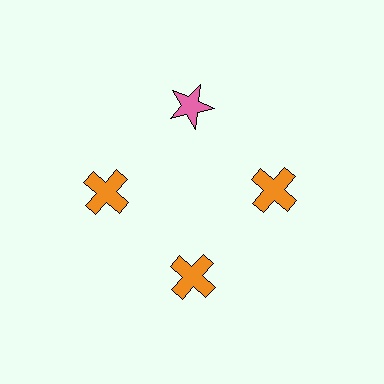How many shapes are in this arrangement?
There are 4 shapes arranged in a ring pattern.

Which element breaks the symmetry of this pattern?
The pink star at roughly the 12 o'clock position breaks the symmetry. All other shapes are orange crosses.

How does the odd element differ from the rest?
It differs in both color (pink instead of orange) and shape (star instead of cross).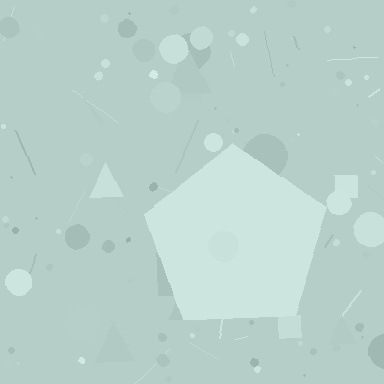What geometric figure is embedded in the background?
A pentagon is embedded in the background.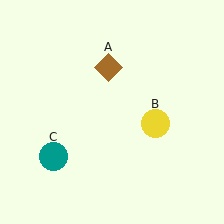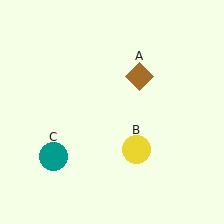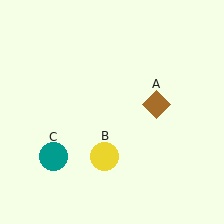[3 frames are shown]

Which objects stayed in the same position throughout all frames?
Teal circle (object C) remained stationary.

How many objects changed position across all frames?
2 objects changed position: brown diamond (object A), yellow circle (object B).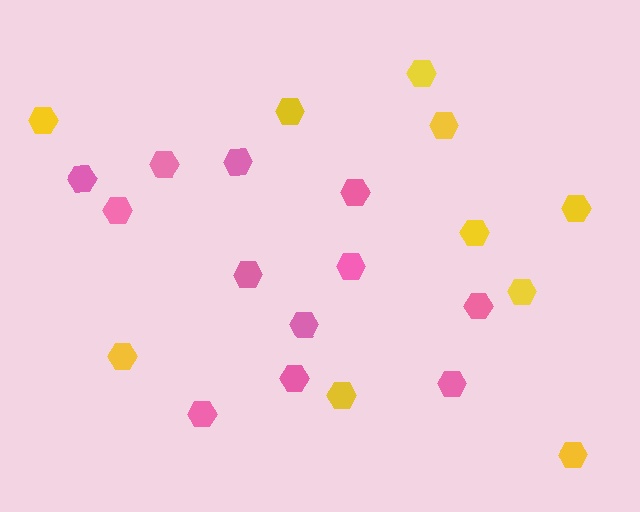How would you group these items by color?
There are 2 groups: one group of yellow hexagons (10) and one group of pink hexagons (12).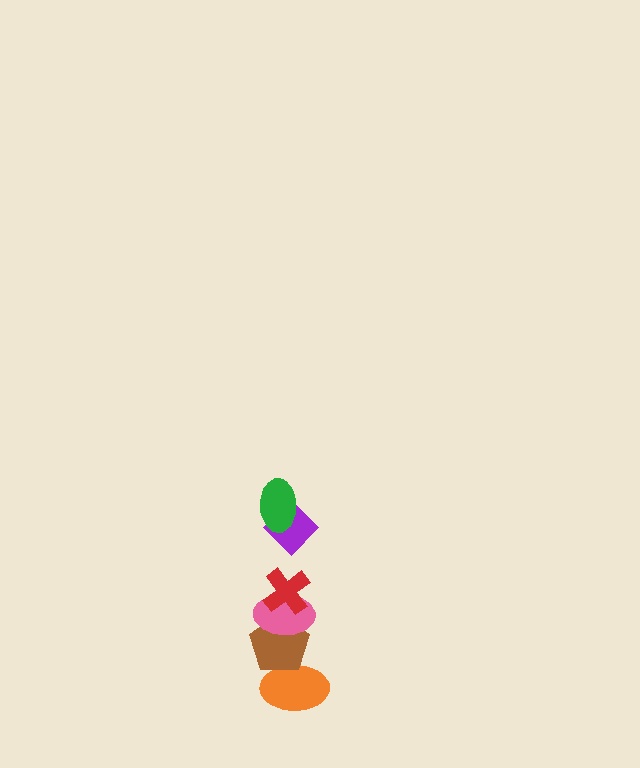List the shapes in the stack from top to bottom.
From top to bottom: the green ellipse, the purple diamond, the red cross, the pink ellipse, the brown pentagon, the orange ellipse.